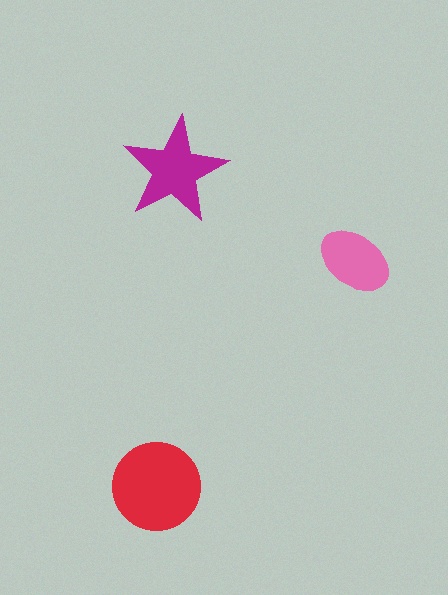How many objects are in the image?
There are 3 objects in the image.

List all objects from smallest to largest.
The pink ellipse, the magenta star, the red circle.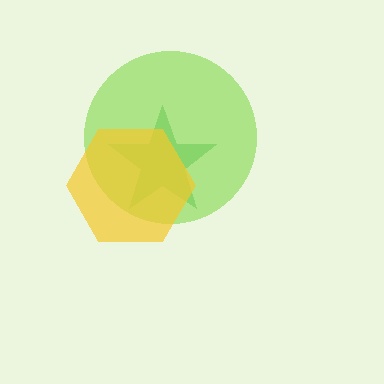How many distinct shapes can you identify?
There are 3 distinct shapes: a green star, a lime circle, a yellow hexagon.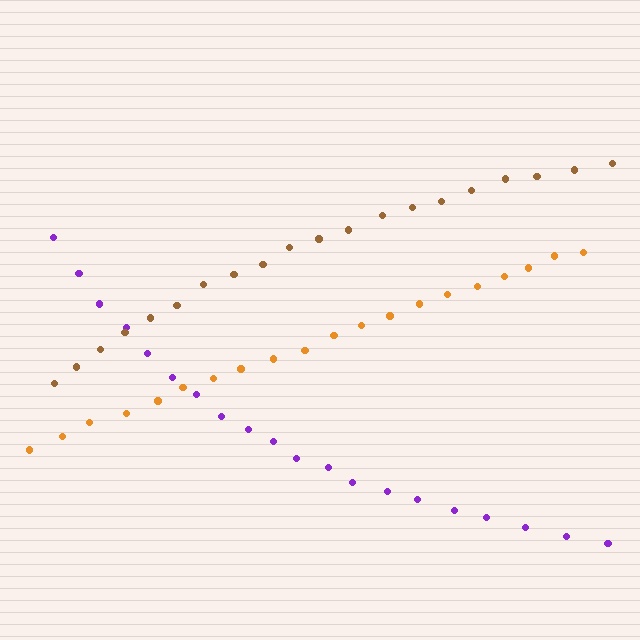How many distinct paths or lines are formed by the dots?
There are 3 distinct paths.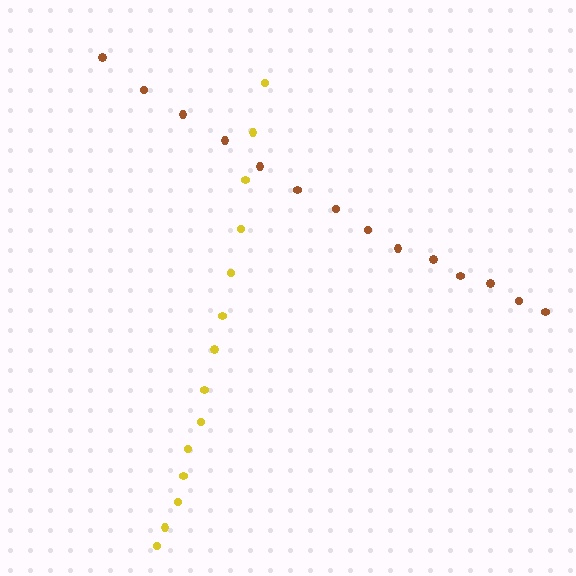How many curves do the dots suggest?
There are 2 distinct paths.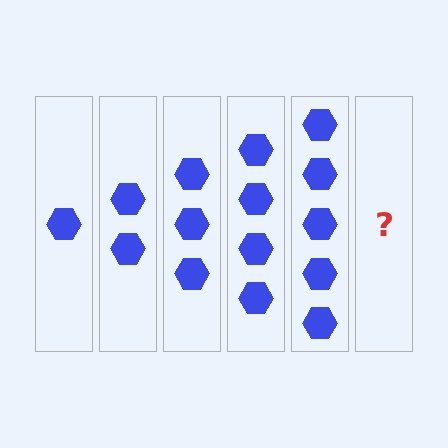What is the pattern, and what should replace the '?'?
The pattern is that each step adds one more hexagon. The '?' should be 6 hexagons.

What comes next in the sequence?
The next element should be 6 hexagons.